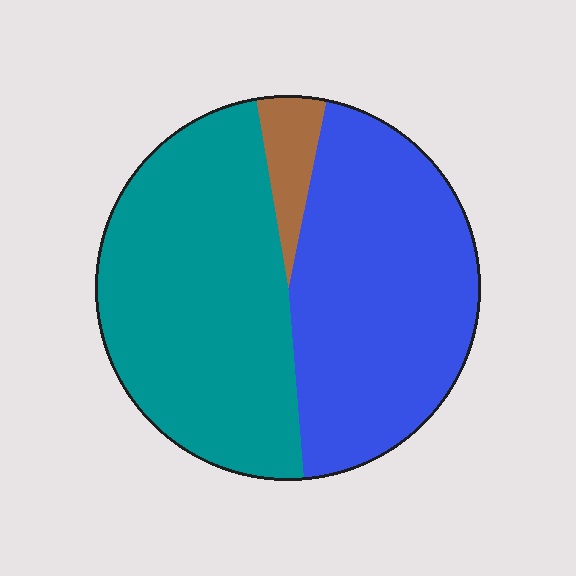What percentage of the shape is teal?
Teal covers 49% of the shape.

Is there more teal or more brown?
Teal.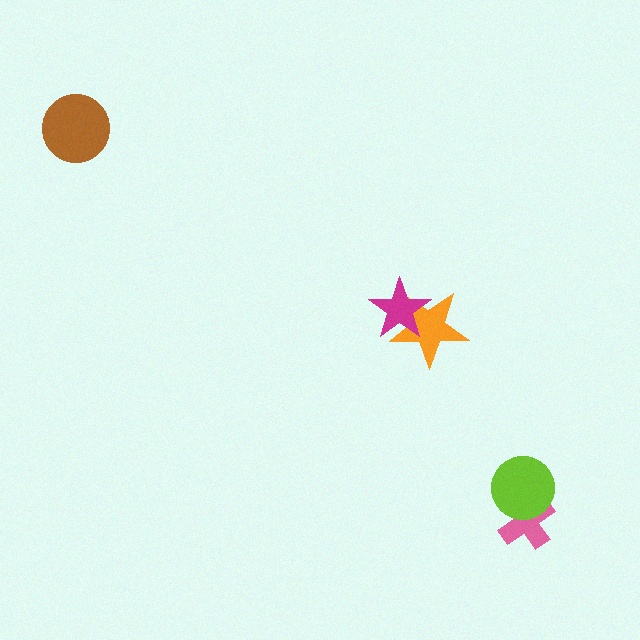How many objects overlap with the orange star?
1 object overlaps with the orange star.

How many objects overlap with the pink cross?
1 object overlaps with the pink cross.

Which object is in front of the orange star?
The magenta star is in front of the orange star.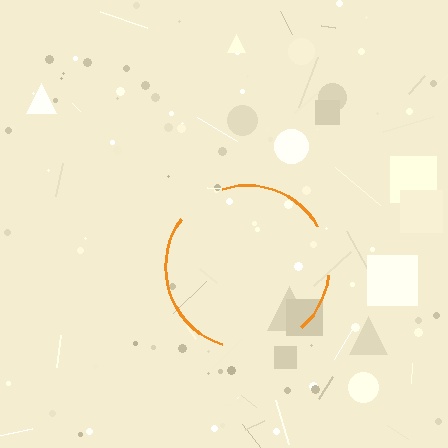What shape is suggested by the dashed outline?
The dashed outline suggests a circle.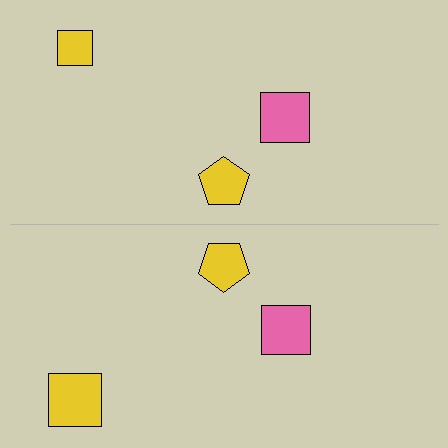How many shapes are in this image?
There are 6 shapes in this image.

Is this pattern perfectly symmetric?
No, the pattern is not perfectly symmetric. The yellow square on the bottom side has a different size than its mirror counterpart.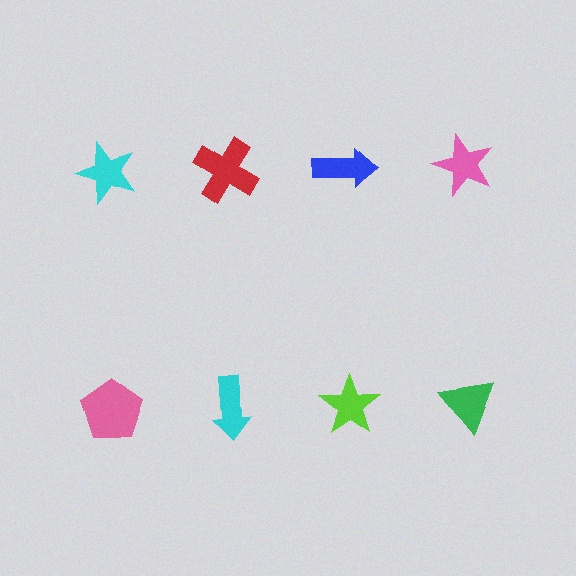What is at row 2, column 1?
A pink pentagon.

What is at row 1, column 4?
A pink star.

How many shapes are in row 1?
4 shapes.